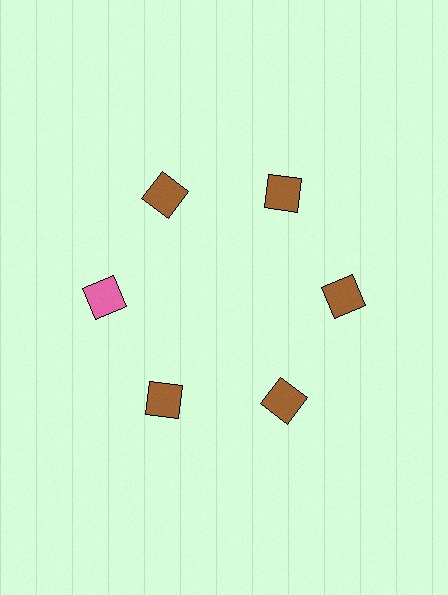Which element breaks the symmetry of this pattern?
The pink square at roughly the 9 o'clock position breaks the symmetry. All other shapes are brown squares.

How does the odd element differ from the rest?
It has a different color: pink instead of brown.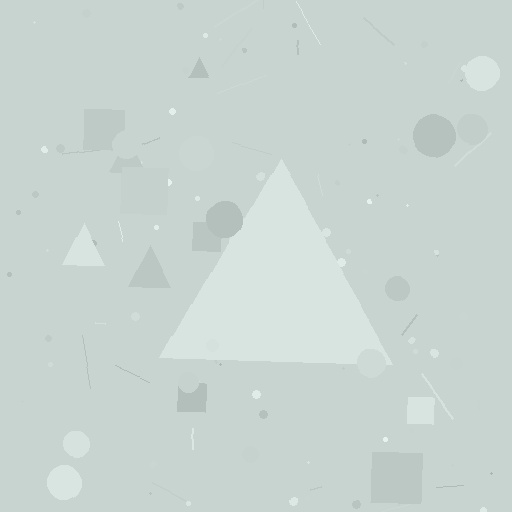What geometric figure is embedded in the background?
A triangle is embedded in the background.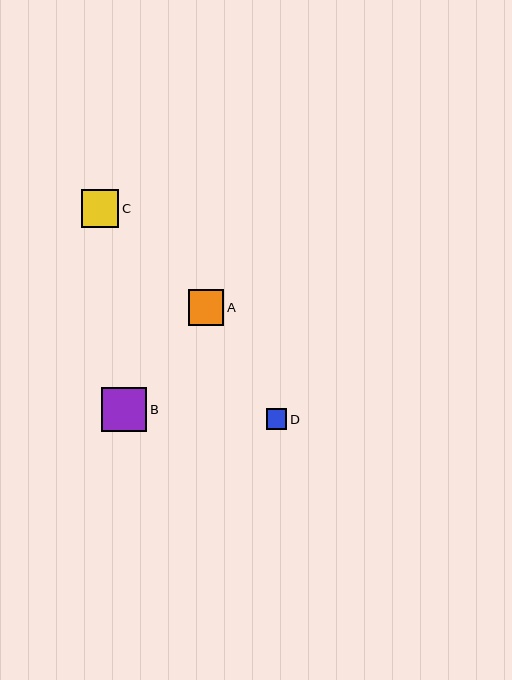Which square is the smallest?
Square D is the smallest with a size of approximately 21 pixels.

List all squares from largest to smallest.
From largest to smallest: B, C, A, D.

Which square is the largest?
Square B is the largest with a size of approximately 45 pixels.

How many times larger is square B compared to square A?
Square B is approximately 1.2 times the size of square A.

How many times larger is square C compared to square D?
Square C is approximately 1.8 times the size of square D.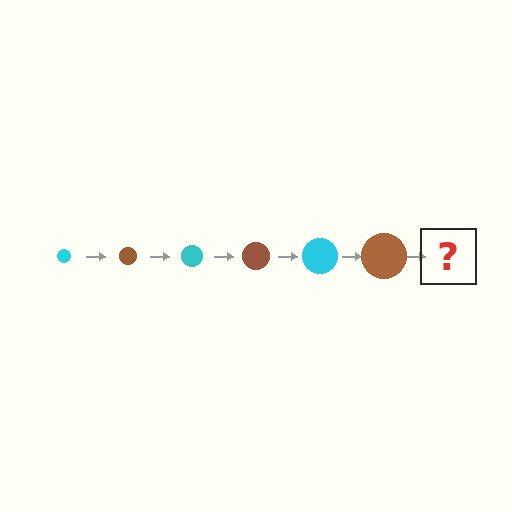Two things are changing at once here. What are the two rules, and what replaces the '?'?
The two rules are that the circle grows larger each step and the color cycles through cyan and brown. The '?' should be a cyan circle, larger than the previous one.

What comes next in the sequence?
The next element should be a cyan circle, larger than the previous one.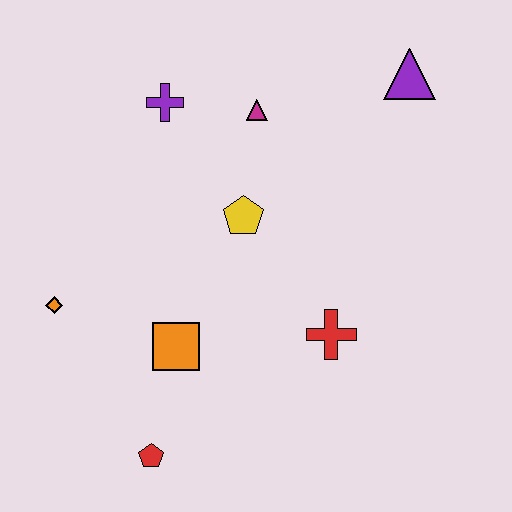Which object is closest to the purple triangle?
The magenta triangle is closest to the purple triangle.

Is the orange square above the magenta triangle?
No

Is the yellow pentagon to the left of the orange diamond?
No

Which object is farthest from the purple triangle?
The red pentagon is farthest from the purple triangle.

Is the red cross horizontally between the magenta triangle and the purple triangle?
Yes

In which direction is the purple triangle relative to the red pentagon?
The purple triangle is above the red pentagon.